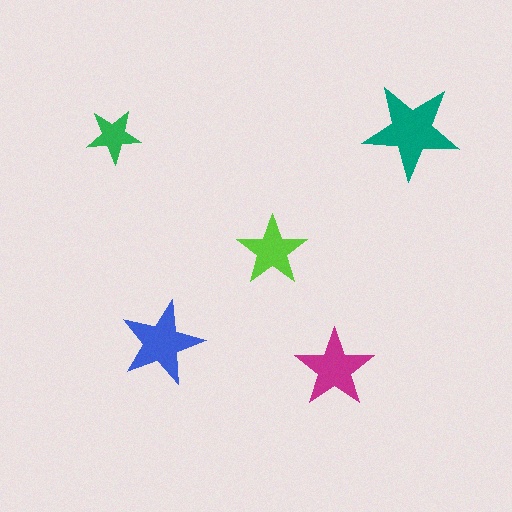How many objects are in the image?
There are 5 objects in the image.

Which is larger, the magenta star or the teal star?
The teal one.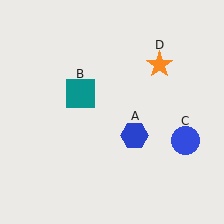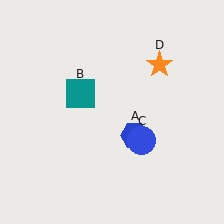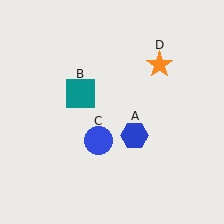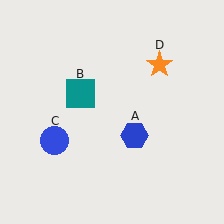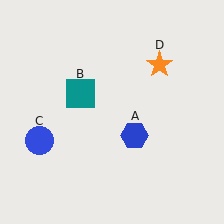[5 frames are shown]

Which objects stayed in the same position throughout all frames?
Blue hexagon (object A) and teal square (object B) and orange star (object D) remained stationary.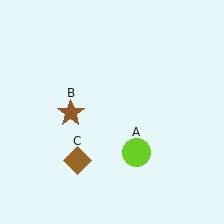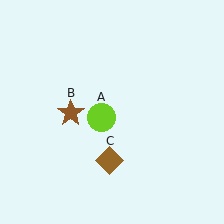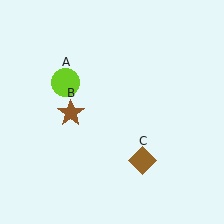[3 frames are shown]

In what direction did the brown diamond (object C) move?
The brown diamond (object C) moved right.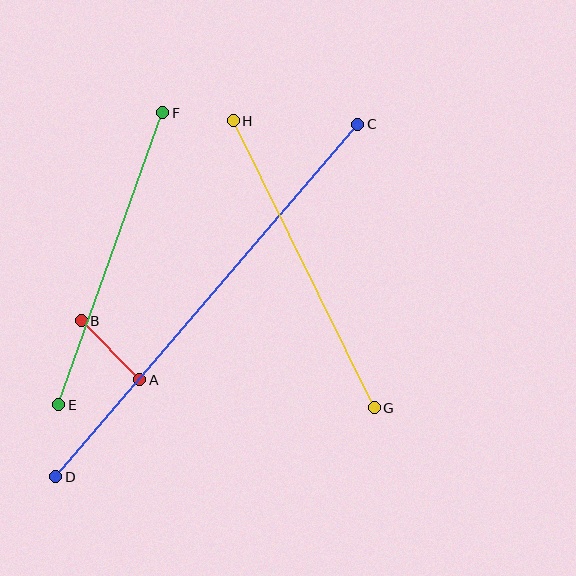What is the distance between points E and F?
The distance is approximately 310 pixels.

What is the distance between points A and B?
The distance is approximately 83 pixels.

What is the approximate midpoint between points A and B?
The midpoint is at approximately (111, 350) pixels.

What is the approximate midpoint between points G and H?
The midpoint is at approximately (304, 264) pixels.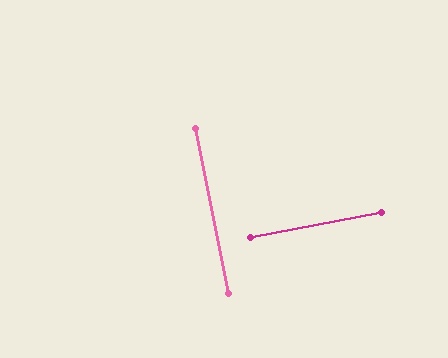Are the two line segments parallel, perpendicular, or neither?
Perpendicular — they meet at approximately 89°.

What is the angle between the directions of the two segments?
Approximately 89 degrees.